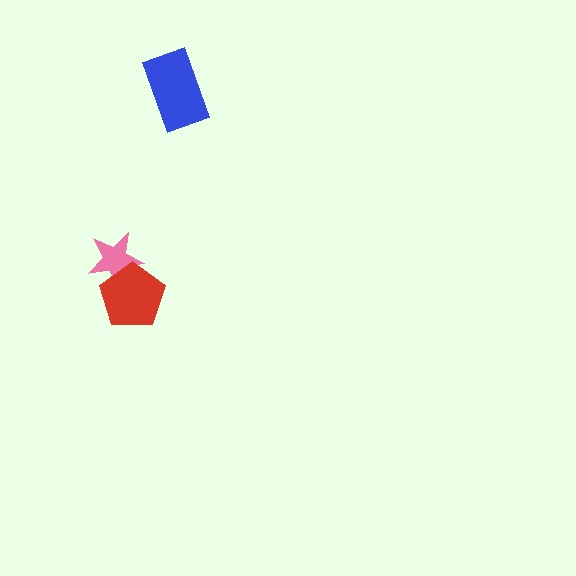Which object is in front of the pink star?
The red pentagon is in front of the pink star.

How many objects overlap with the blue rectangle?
0 objects overlap with the blue rectangle.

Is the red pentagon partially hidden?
No, no other shape covers it.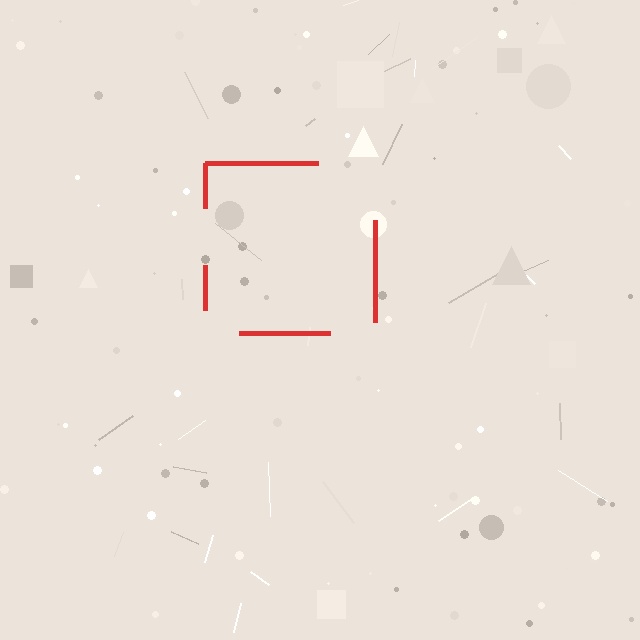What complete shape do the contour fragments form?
The contour fragments form a square.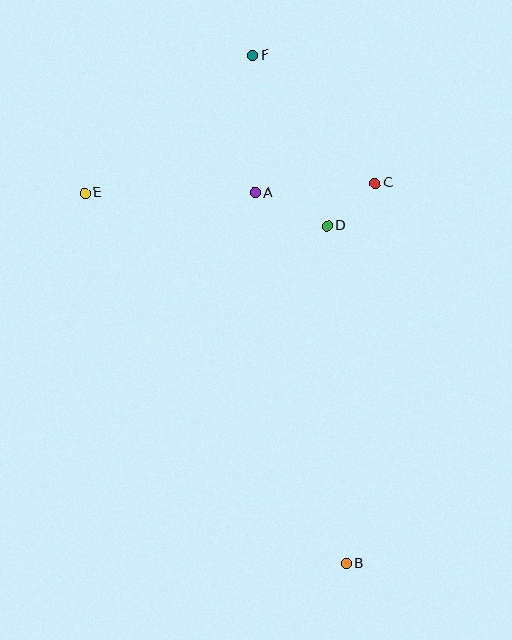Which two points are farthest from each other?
Points B and F are farthest from each other.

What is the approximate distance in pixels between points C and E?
The distance between C and E is approximately 290 pixels.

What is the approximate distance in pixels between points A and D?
The distance between A and D is approximately 80 pixels.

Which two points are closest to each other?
Points C and D are closest to each other.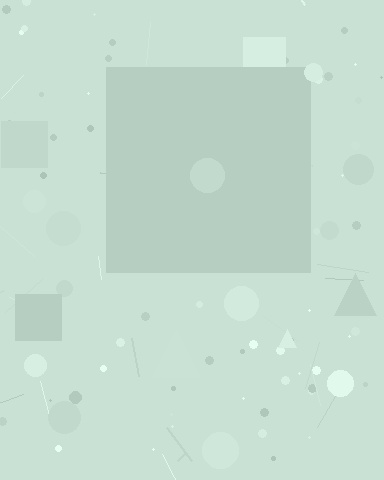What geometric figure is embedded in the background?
A square is embedded in the background.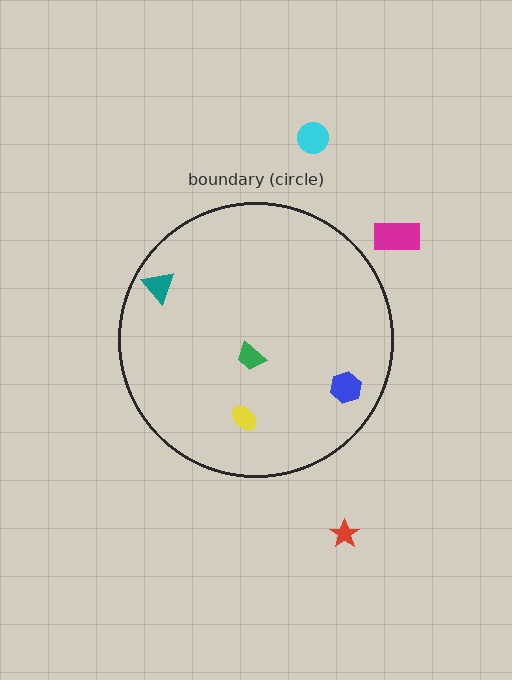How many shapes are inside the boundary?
4 inside, 3 outside.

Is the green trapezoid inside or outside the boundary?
Inside.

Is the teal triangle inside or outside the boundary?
Inside.